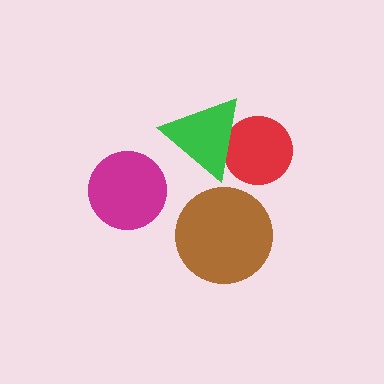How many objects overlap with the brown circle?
0 objects overlap with the brown circle.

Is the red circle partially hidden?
Yes, it is partially covered by another shape.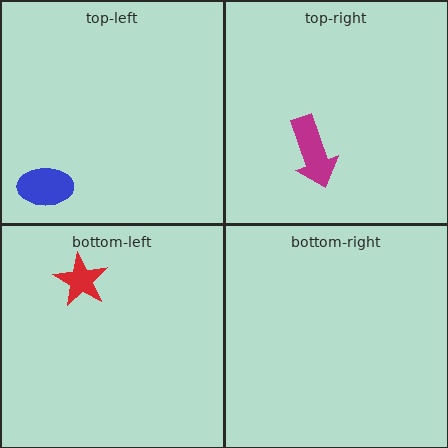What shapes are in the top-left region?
The blue ellipse.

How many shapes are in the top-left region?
1.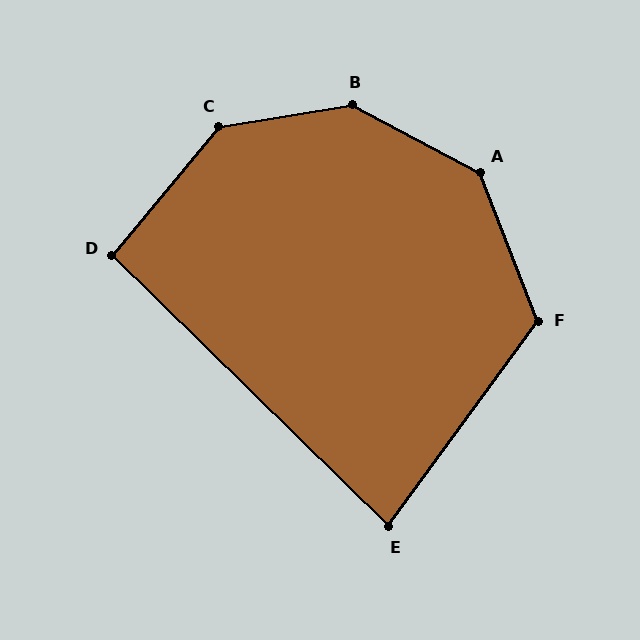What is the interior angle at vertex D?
Approximately 95 degrees (approximately right).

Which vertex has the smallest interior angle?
E, at approximately 82 degrees.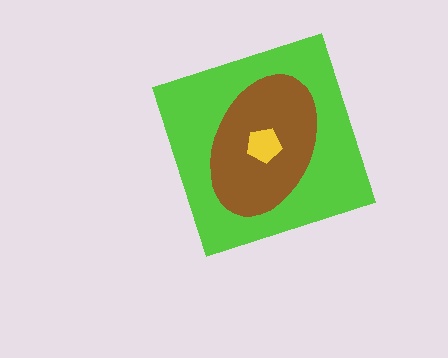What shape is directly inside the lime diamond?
The brown ellipse.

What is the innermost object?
The yellow pentagon.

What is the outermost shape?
The lime diamond.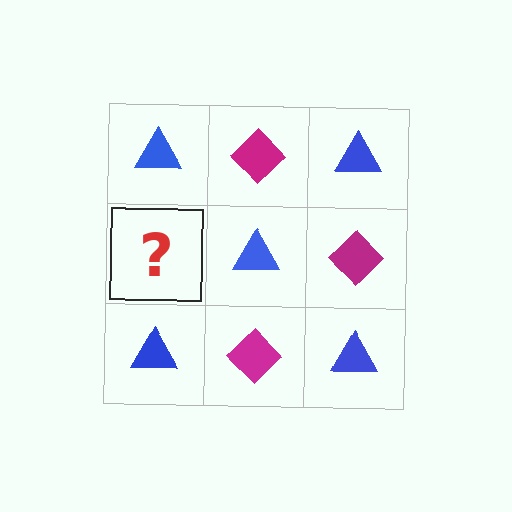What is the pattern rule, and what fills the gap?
The rule is that it alternates blue triangle and magenta diamond in a checkerboard pattern. The gap should be filled with a magenta diamond.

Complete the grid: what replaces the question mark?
The question mark should be replaced with a magenta diamond.